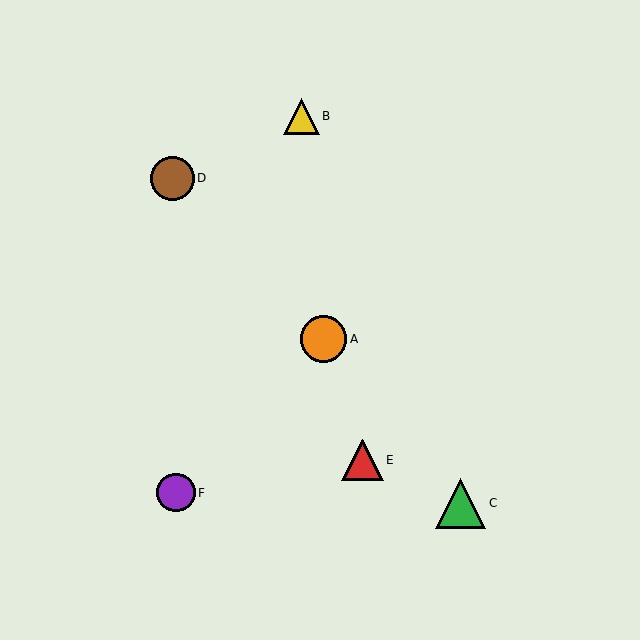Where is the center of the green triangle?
The center of the green triangle is at (461, 503).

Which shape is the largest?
The green triangle (labeled C) is the largest.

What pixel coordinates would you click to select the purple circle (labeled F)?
Click at (176, 493) to select the purple circle F.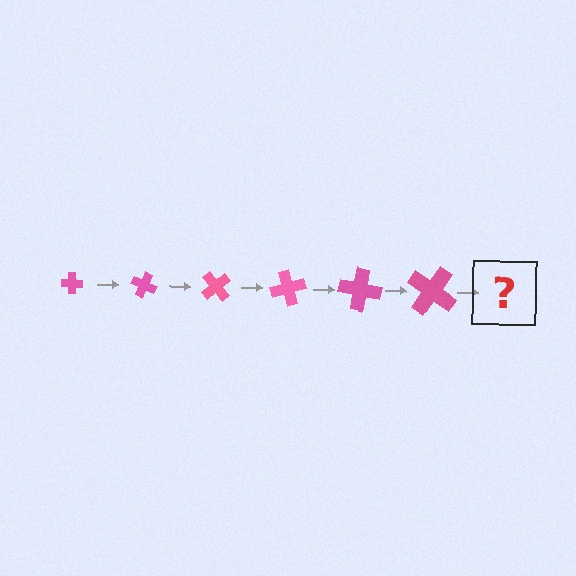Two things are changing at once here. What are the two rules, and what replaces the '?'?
The two rules are that the cross grows larger each step and it rotates 25 degrees each step. The '?' should be a cross, larger than the previous one and rotated 150 degrees from the start.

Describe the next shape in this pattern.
It should be a cross, larger than the previous one and rotated 150 degrees from the start.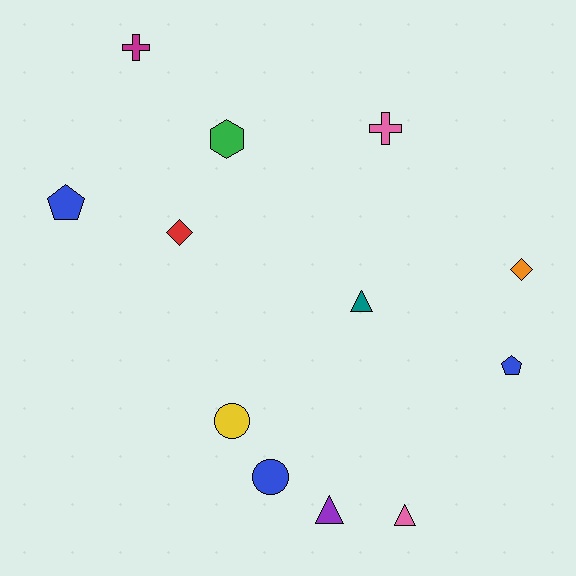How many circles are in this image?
There are 2 circles.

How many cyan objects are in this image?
There are no cyan objects.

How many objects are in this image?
There are 12 objects.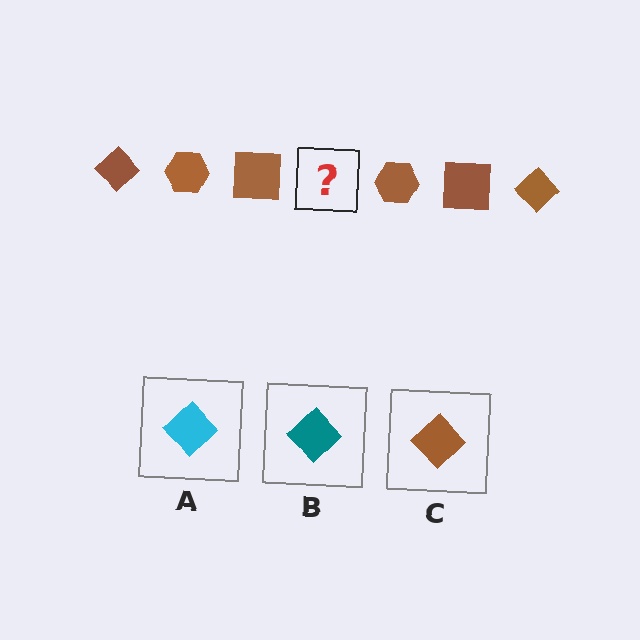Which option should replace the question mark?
Option C.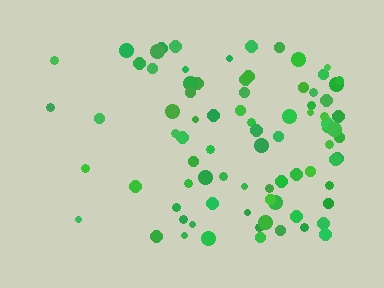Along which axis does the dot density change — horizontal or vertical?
Horizontal.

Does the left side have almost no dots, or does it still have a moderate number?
Still a moderate number, just noticeably fewer than the right.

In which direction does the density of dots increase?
From left to right, with the right side densest.